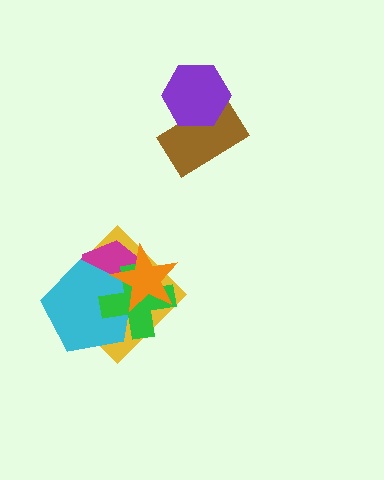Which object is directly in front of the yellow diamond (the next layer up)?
The magenta hexagon is directly in front of the yellow diamond.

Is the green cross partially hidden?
Yes, it is partially covered by another shape.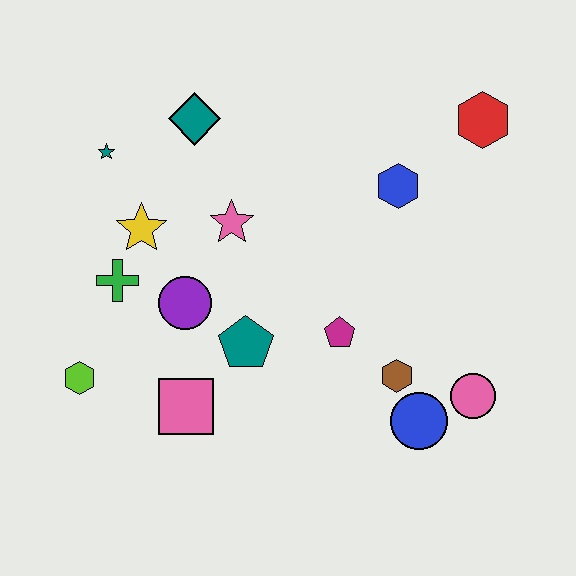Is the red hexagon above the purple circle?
Yes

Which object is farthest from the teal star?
The pink circle is farthest from the teal star.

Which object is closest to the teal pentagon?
The purple circle is closest to the teal pentagon.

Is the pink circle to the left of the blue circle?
No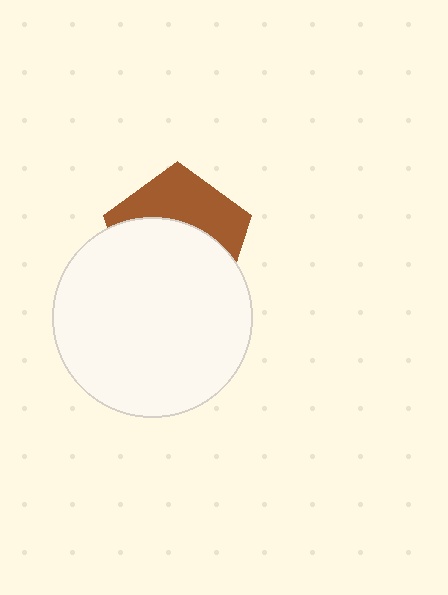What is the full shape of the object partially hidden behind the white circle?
The partially hidden object is a brown pentagon.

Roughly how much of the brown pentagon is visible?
A small part of it is visible (roughly 40%).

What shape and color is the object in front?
The object in front is a white circle.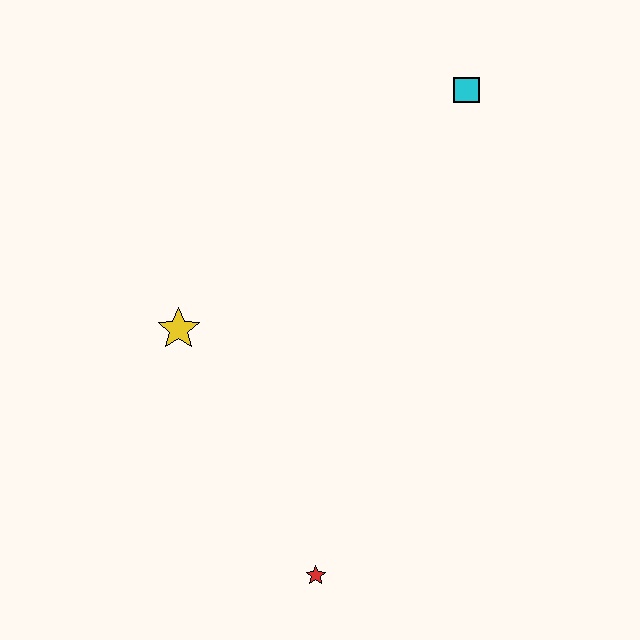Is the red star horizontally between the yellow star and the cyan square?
Yes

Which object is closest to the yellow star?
The red star is closest to the yellow star.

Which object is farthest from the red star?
The cyan square is farthest from the red star.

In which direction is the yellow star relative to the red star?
The yellow star is above the red star.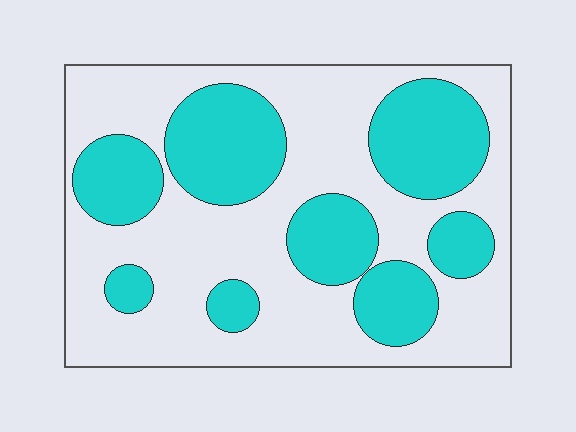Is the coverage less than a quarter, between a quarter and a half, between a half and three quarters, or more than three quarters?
Between a quarter and a half.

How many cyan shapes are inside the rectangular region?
8.